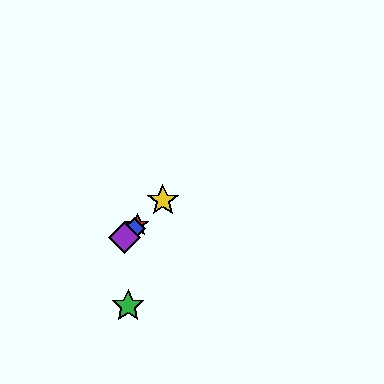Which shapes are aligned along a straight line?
The red star, the blue diamond, the yellow star, the purple diamond are aligned along a straight line.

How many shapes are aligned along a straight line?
4 shapes (the red star, the blue diamond, the yellow star, the purple diamond) are aligned along a straight line.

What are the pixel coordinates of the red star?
The red star is at (137, 225).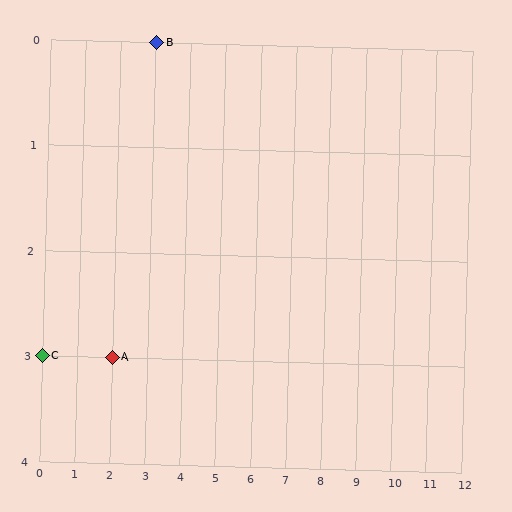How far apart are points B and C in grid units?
Points B and C are 3 columns and 3 rows apart (about 4.2 grid units diagonally).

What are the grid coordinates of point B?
Point B is at grid coordinates (3, 0).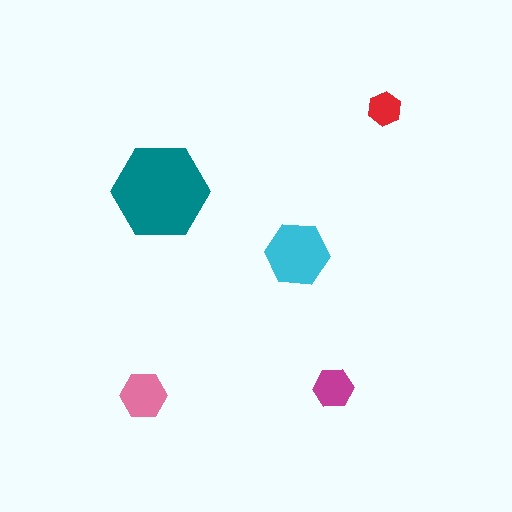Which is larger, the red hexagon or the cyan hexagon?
The cyan one.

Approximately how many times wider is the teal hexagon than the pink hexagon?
About 2 times wider.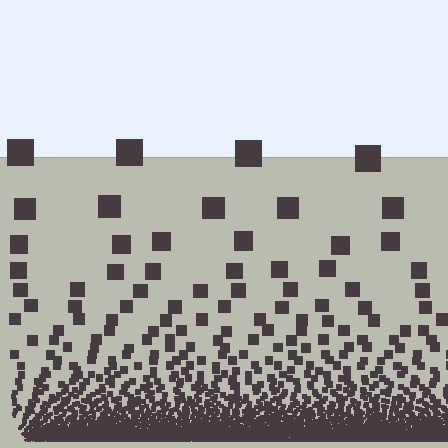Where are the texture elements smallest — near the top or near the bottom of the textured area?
Near the bottom.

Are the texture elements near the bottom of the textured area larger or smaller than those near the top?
Smaller. The gradient is inverted — elements near the bottom are smaller and denser.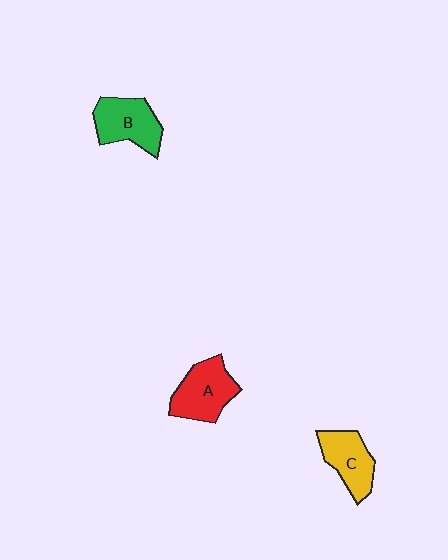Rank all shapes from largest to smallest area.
From largest to smallest: A (red), B (green), C (yellow).